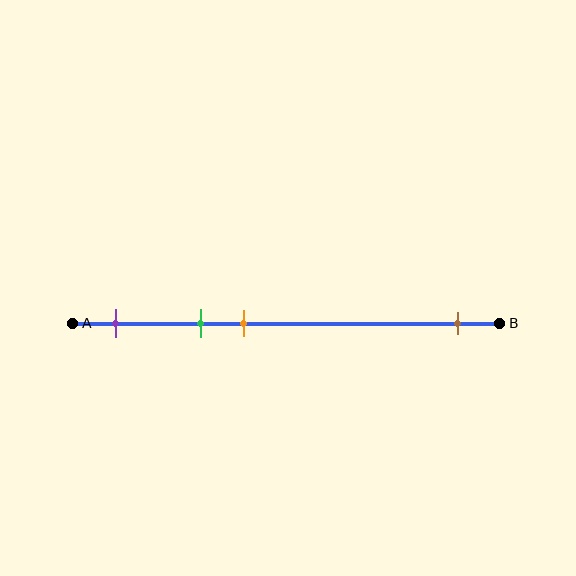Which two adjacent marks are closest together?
The green and orange marks are the closest adjacent pair.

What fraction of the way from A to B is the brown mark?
The brown mark is approximately 90% (0.9) of the way from A to B.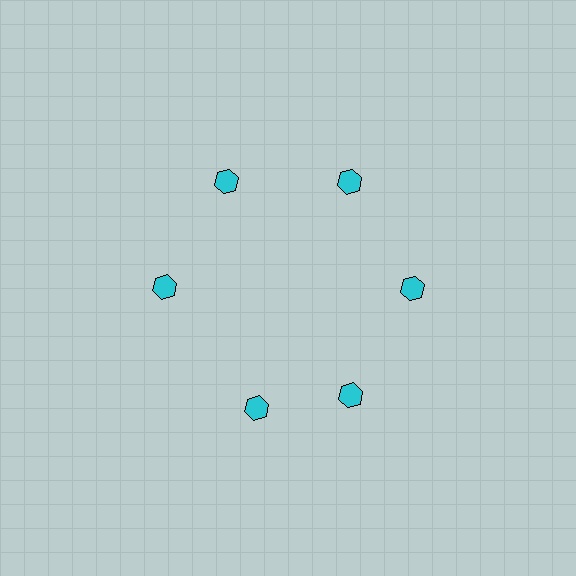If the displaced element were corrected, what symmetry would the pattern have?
It would have 6-fold rotational symmetry — the pattern would map onto itself every 60 degrees.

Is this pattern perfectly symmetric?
No. The 6 cyan hexagons are arranged in a ring, but one element near the 7 o'clock position is rotated out of alignment along the ring, breaking the 6-fold rotational symmetry.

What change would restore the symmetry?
The symmetry would be restored by rotating it back into even spacing with its neighbors so that all 6 hexagons sit at equal angles and equal distance from the center.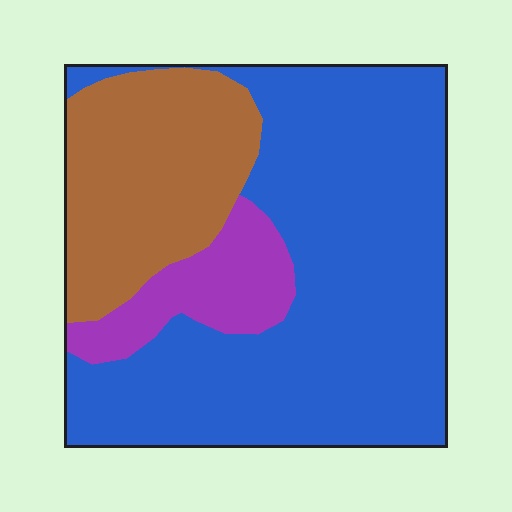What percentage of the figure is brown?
Brown covers about 25% of the figure.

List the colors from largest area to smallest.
From largest to smallest: blue, brown, purple.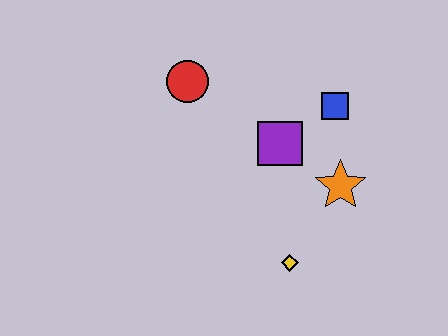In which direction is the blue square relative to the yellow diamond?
The blue square is above the yellow diamond.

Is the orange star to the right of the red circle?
Yes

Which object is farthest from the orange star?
The red circle is farthest from the orange star.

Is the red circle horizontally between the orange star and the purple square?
No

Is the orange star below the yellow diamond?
No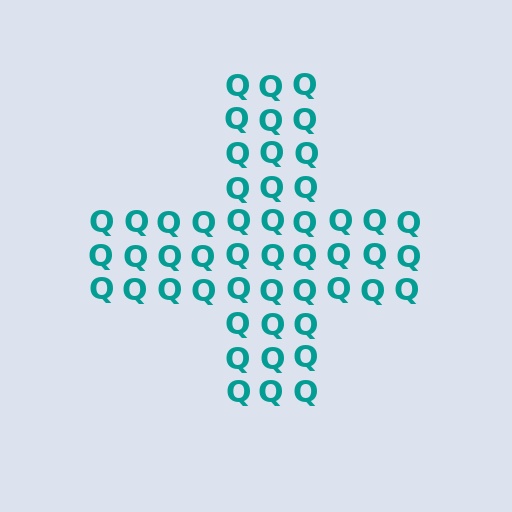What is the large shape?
The large shape is a cross.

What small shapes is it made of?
It is made of small letter Q's.